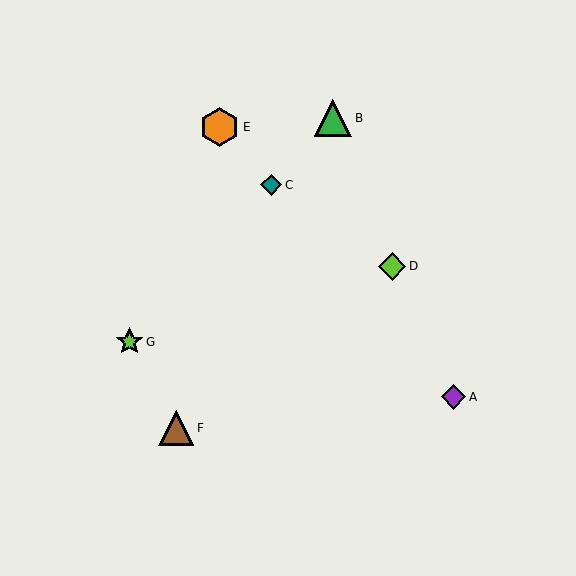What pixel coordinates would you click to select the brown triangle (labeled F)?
Click at (176, 428) to select the brown triangle F.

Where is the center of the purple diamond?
The center of the purple diamond is at (454, 397).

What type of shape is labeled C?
Shape C is a teal diamond.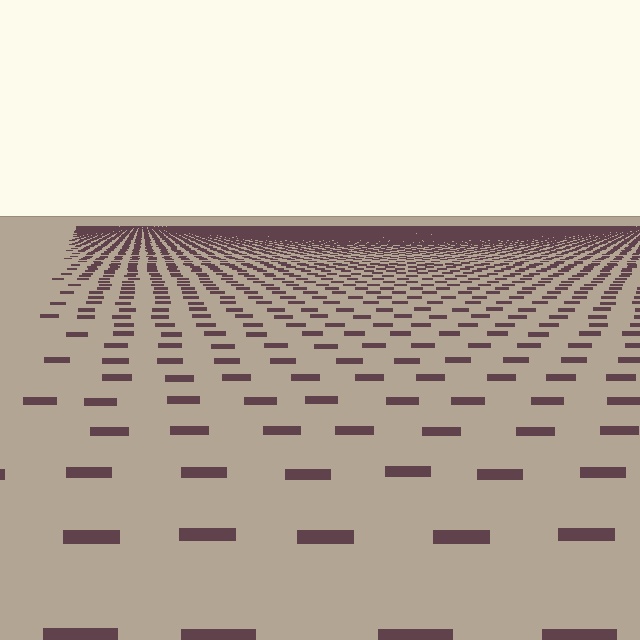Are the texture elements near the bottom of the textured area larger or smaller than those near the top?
Larger. Near the bottom, elements are closer to the viewer and appear at a bigger on-screen size.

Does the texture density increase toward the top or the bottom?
Density increases toward the top.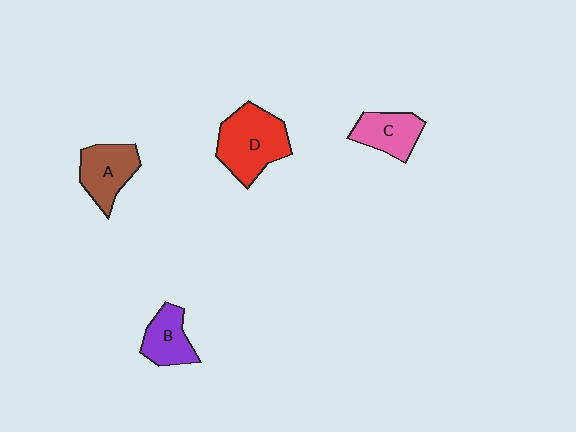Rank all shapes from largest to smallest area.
From largest to smallest: D (red), A (brown), C (pink), B (purple).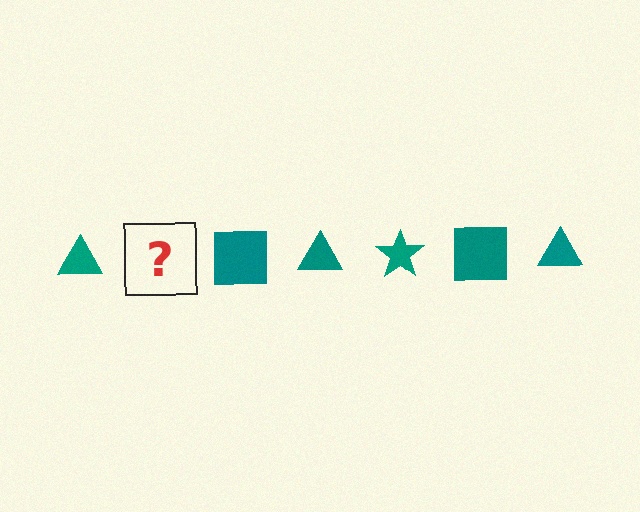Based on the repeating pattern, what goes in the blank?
The blank should be a teal star.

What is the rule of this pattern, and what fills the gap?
The rule is that the pattern cycles through triangle, star, square shapes in teal. The gap should be filled with a teal star.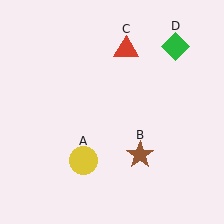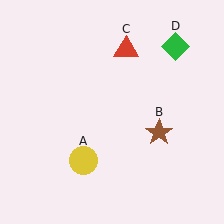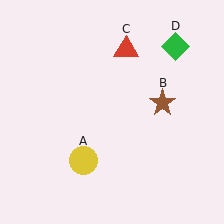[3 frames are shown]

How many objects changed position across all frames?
1 object changed position: brown star (object B).